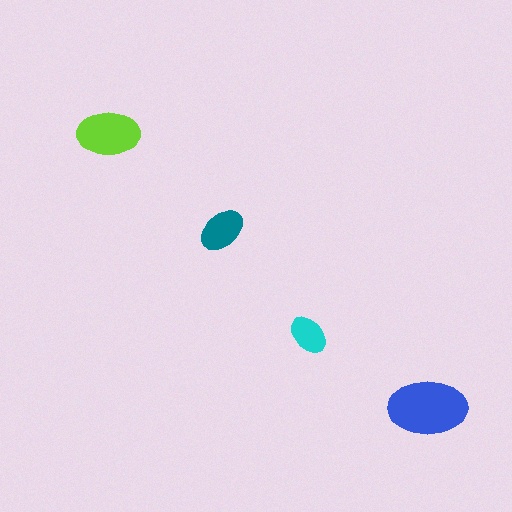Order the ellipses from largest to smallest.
the blue one, the lime one, the teal one, the cyan one.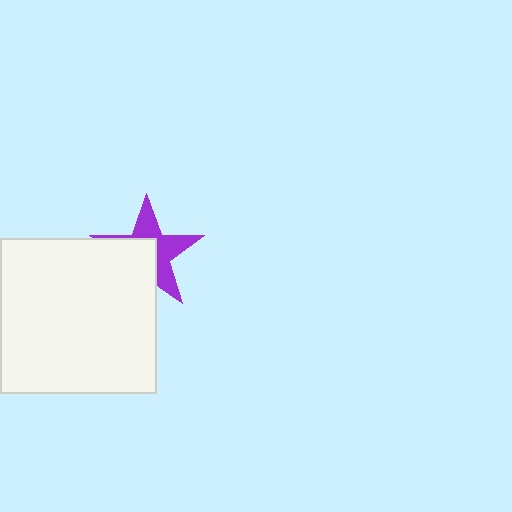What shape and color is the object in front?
The object in front is a white square.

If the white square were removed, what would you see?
You would see the complete purple star.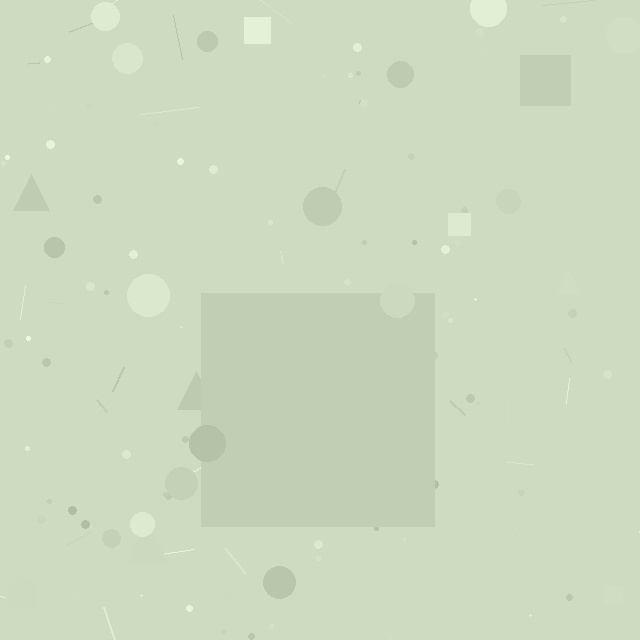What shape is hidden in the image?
A square is hidden in the image.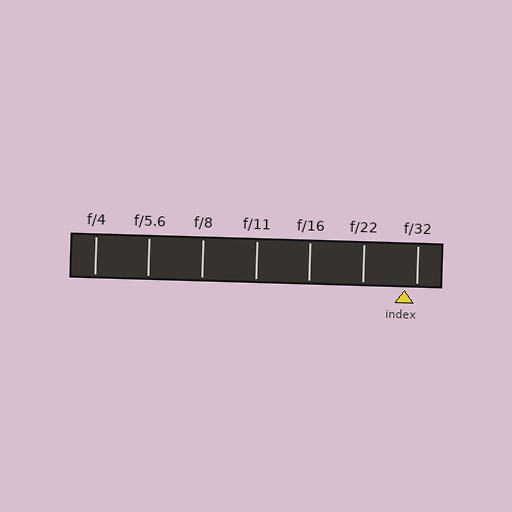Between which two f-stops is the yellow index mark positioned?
The index mark is between f/22 and f/32.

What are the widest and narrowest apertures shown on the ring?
The widest aperture shown is f/4 and the narrowest is f/32.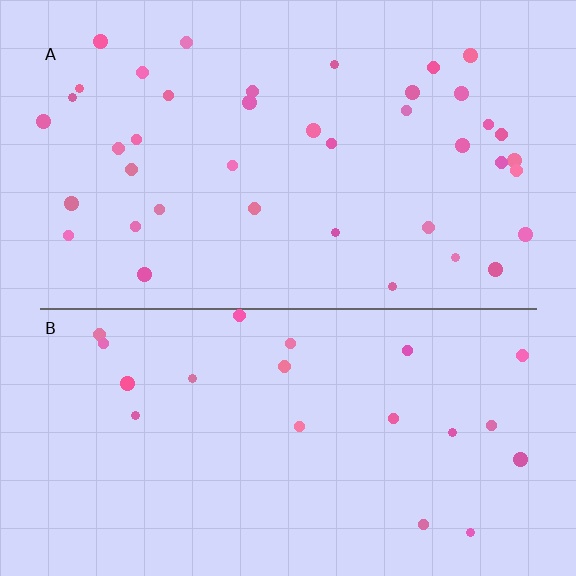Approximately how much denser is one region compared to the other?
Approximately 1.9× — region A over region B.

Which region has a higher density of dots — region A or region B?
A (the top).